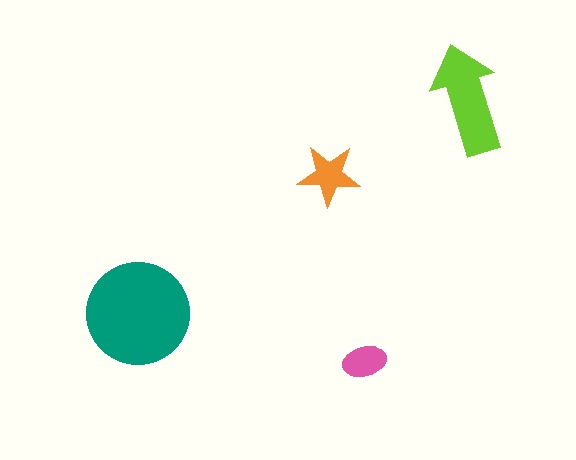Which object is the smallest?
The pink ellipse.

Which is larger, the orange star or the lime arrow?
The lime arrow.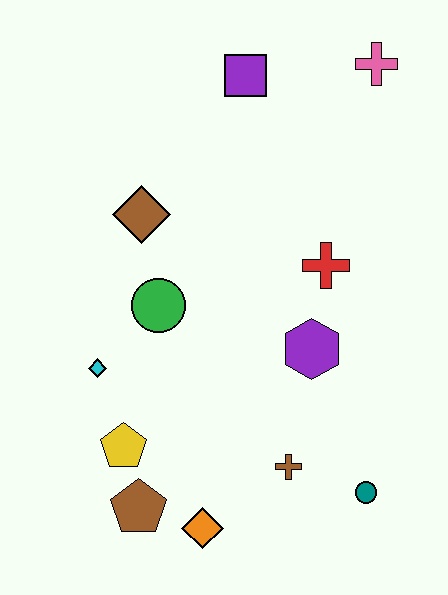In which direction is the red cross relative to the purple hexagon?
The red cross is above the purple hexagon.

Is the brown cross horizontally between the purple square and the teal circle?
Yes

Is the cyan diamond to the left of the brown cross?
Yes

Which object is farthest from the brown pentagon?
The pink cross is farthest from the brown pentagon.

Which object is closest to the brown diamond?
The green circle is closest to the brown diamond.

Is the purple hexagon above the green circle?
No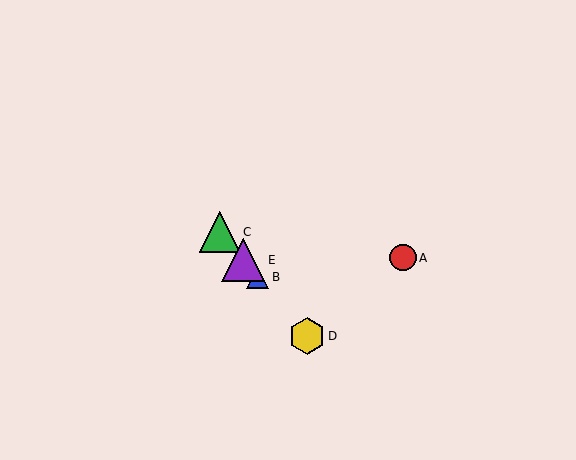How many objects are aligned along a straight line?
4 objects (B, C, D, E) are aligned along a straight line.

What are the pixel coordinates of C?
Object C is at (220, 232).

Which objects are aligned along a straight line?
Objects B, C, D, E are aligned along a straight line.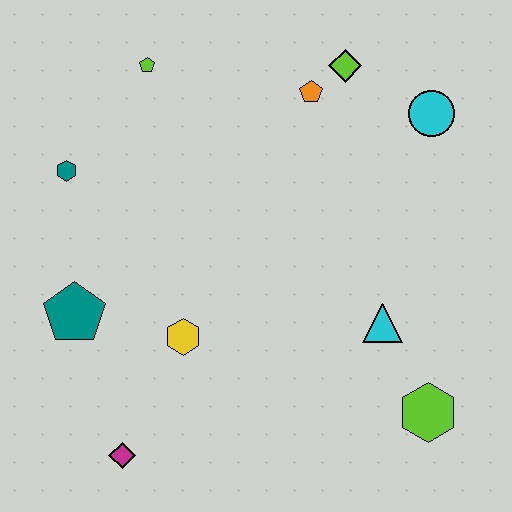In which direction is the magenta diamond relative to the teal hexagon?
The magenta diamond is below the teal hexagon.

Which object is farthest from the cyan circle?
The magenta diamond is farthest from the cyan circle.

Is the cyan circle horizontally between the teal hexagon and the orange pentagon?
No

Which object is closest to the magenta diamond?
The yellow hexagon is closest to the magenta diamond.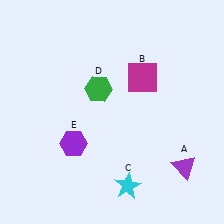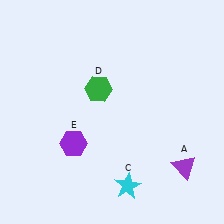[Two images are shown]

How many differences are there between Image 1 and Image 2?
There is 1 difference between the two images.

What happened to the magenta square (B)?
The magenta square (B) was removed in Image 2. It was in the top-right area of Image 1.